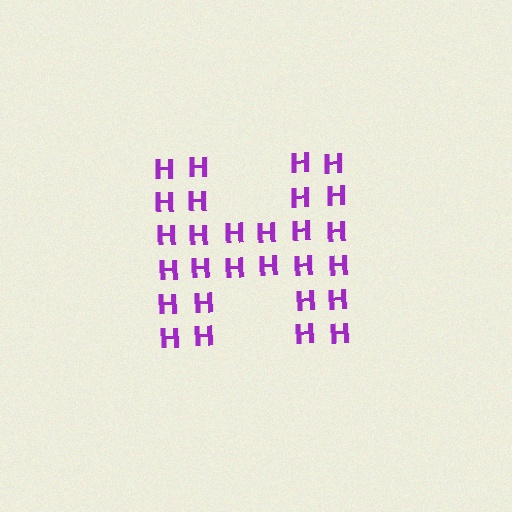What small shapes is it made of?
It is made of small letter H's.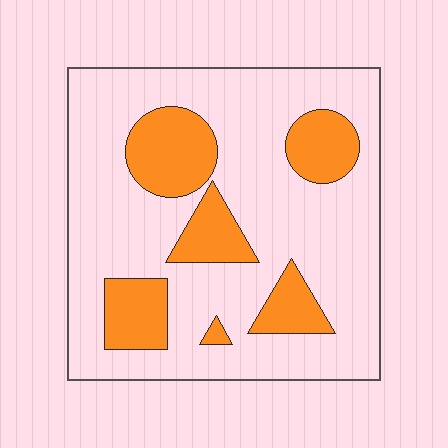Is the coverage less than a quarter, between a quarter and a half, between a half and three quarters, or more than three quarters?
Less than a quarter.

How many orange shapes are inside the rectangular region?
6.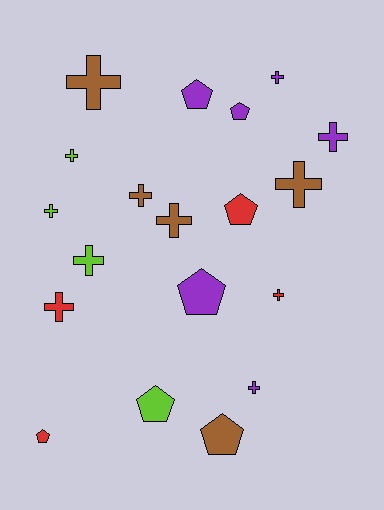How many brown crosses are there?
There are 4 brown crosses.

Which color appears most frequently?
Purple, with 6 objects.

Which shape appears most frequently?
Cross, with 12 objects.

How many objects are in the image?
There are 19 objects.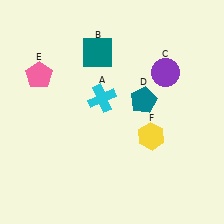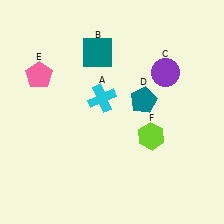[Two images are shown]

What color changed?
The hexagon (F) changed from yellow in Image 1 to lime in Image 2.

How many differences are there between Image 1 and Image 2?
There is 1 difference between the two images.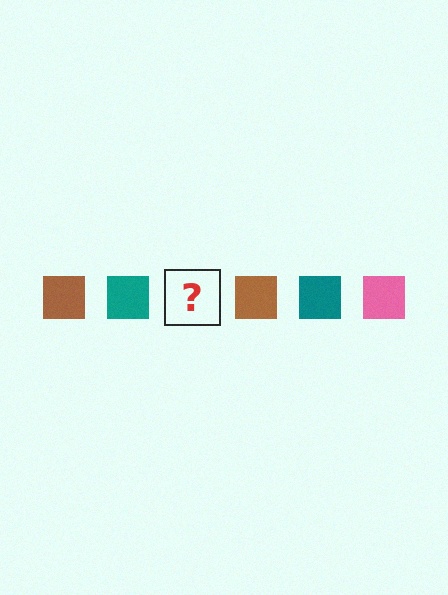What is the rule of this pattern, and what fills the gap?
The rule is that the pattern cycles through brown, teal, pink squares. The gap should be filled with a pink square.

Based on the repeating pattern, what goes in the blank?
The blank should be a pink square.